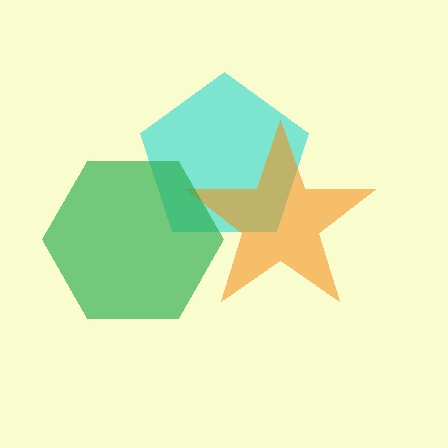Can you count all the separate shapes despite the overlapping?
Yes, there are 3 separate shapes.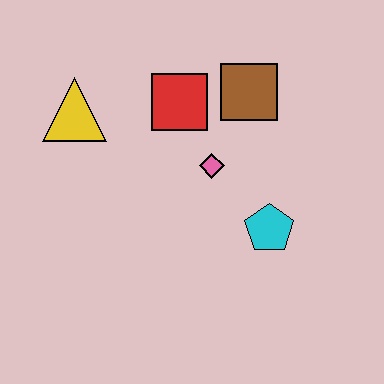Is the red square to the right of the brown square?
No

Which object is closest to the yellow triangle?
The red square is closest to the yellow triangle.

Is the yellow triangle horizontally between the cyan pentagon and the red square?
No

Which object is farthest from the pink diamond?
The yellow triangle is farthest from the pink diamond.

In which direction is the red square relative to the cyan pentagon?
The red square is above the cyan pentagon.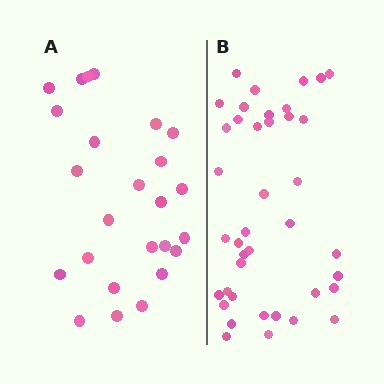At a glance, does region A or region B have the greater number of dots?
Region B (the right region) has more dots.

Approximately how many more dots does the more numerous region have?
Region B has approximately 15 more dots than region A.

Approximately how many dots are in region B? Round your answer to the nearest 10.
About 40 dots.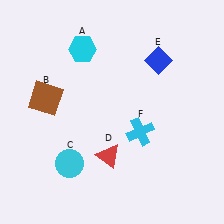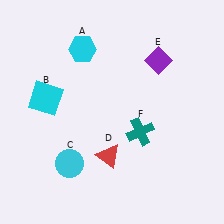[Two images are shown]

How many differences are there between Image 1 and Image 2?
There are 3 differences between the two images.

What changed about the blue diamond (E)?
In Image 1, E is blue. In Image 2, it changed to purple.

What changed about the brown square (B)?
In Image 1, B is brown. In Image 2, it changed to cyan.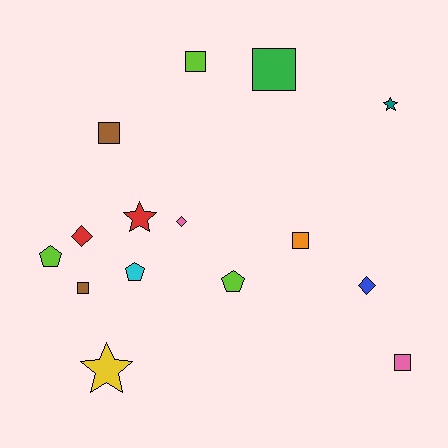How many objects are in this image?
There are 15 objects.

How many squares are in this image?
There are 6 squares.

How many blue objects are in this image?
There is 1 blue object.